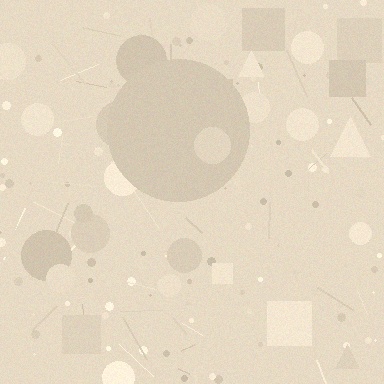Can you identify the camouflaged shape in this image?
The camouflaged shape is a circle.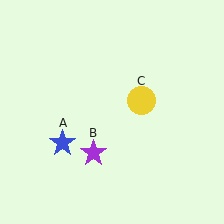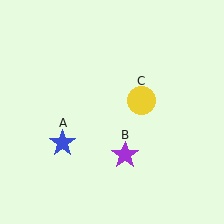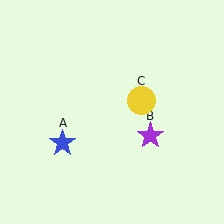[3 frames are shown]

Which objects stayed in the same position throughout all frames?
Blue star (object A) and yellow circle (object C) remained stationary.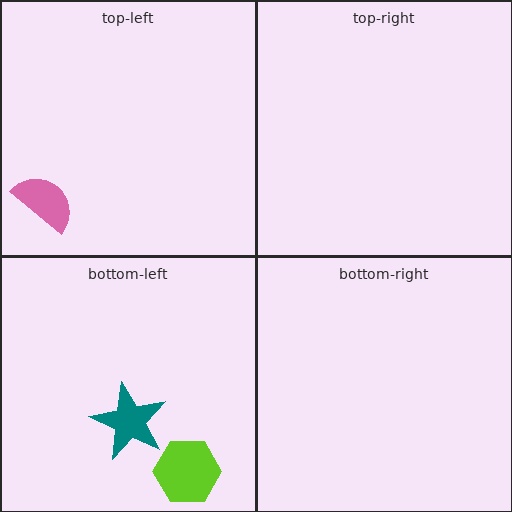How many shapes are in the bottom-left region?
2.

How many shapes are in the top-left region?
1.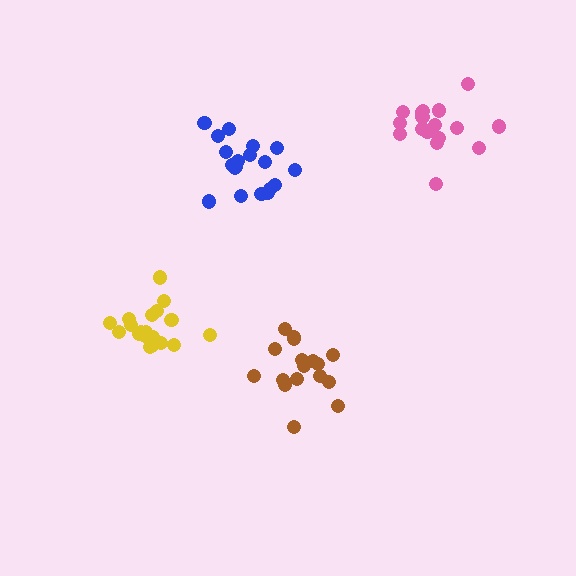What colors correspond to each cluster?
The clusters are colored: yellow, brown, blue, pink.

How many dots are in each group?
Group 1: 19 dots, Group 2: 17 dots, Group 3: 19 dots, Group 4: 17 dots (72 total).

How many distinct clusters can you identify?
There are 4 distinct clusters.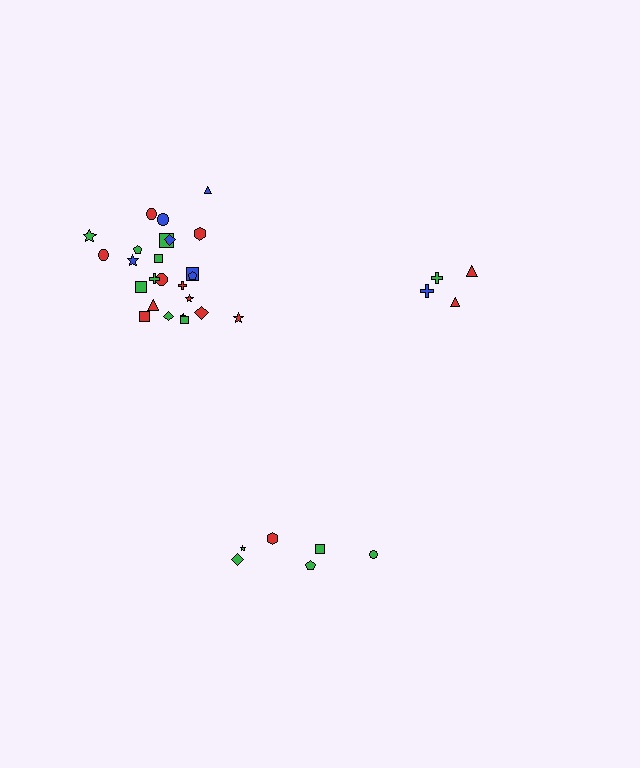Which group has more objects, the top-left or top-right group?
The top-left group.